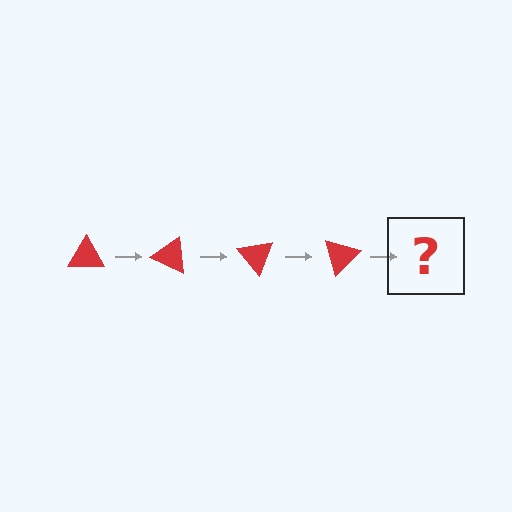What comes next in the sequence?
The next element should be a red triangle rotated 100 degrees.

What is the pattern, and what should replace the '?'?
The pattern is that the triangle rotates 25 degrees each step. The '?' should be a red triangle rotated 100 degrees.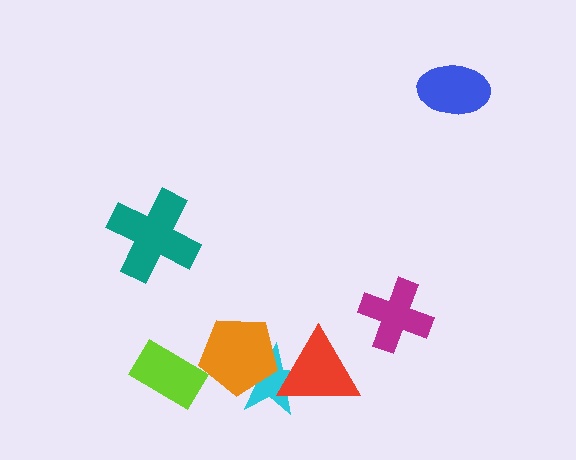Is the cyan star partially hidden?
Yes, it is partially covered by another shape.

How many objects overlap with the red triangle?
1 object overlaps with the red triangle.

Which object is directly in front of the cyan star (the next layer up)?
The orange pentagon is directly in front of the cyan star.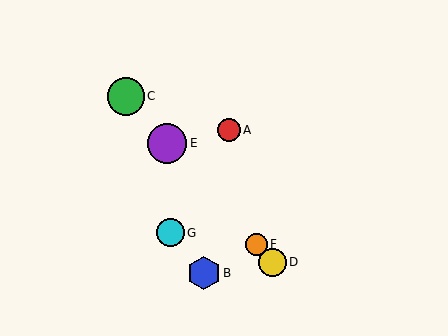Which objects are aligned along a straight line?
Objects C, D, E, F are aligned along a straight line.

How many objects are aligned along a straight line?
4 objects (C, D, E, F) are aligned along a straight line.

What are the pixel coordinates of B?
Object B is at (204, 273).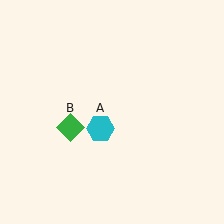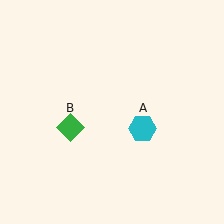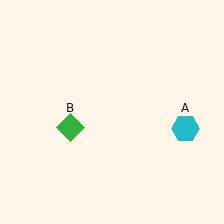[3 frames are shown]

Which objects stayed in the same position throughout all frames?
Green diamond (object B) remained stationary.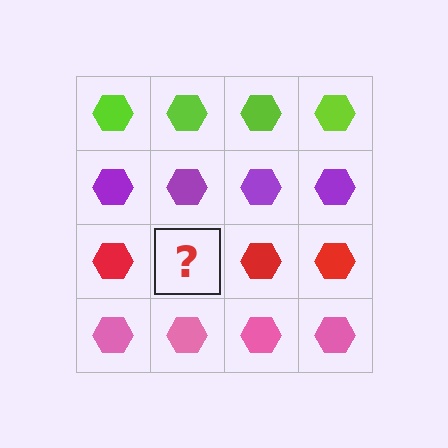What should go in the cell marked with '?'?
The missing cell should contain a red hexagon.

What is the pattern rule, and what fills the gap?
The rule is that each row has a consistent color. The gap should be filled with a red hexagon.